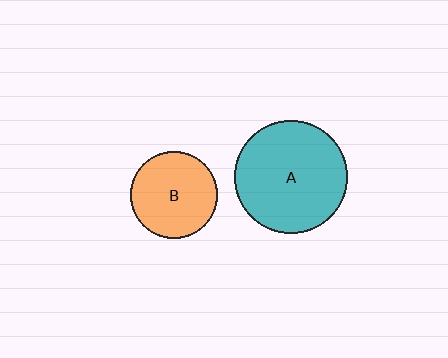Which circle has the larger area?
Circle A (teal).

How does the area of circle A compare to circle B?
Approximately 1.7 times.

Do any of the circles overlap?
No, none of the circles overlap.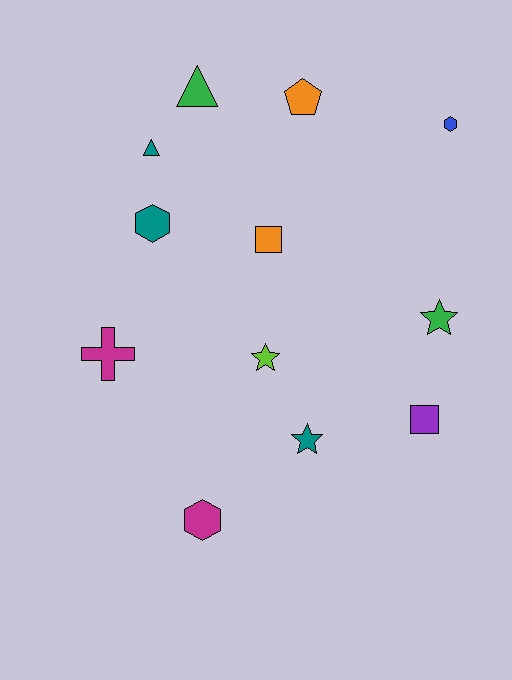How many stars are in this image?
There are 3 stars.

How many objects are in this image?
There are 12 objects.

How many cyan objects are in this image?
There are no cyan objects.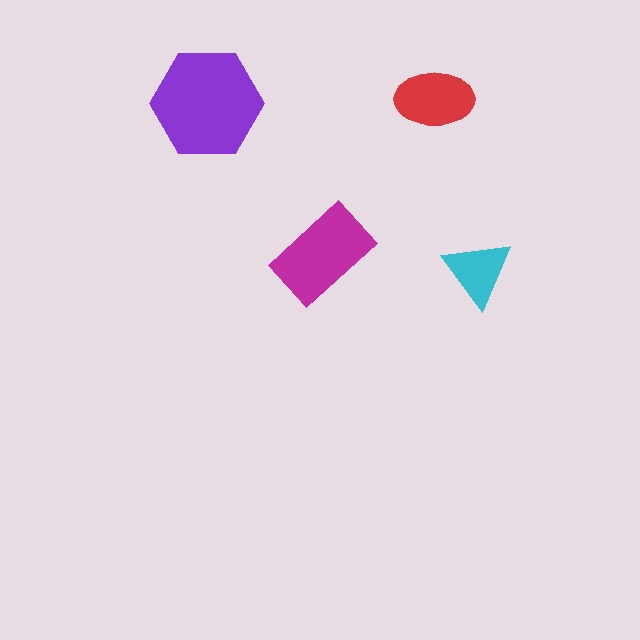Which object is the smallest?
The cyan triangle.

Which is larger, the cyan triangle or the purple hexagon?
The purple hexagon.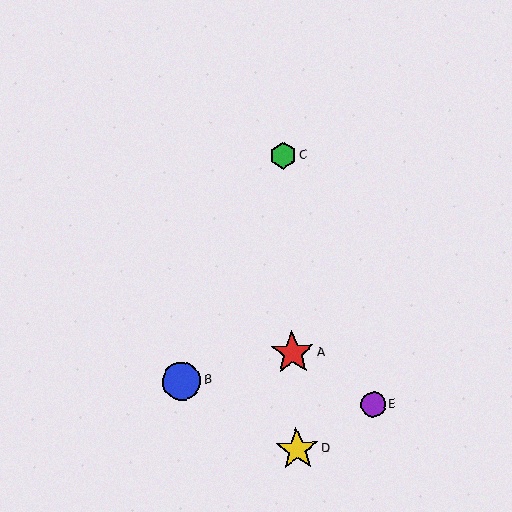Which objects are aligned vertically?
Objects A, C, D are aligned vertically.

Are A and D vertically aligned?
Yes, both are at x≈292.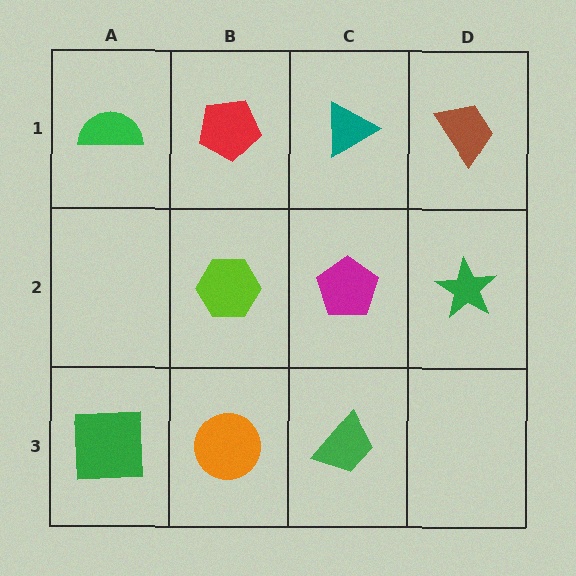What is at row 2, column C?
A magenta pentagon.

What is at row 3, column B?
An orange circle.